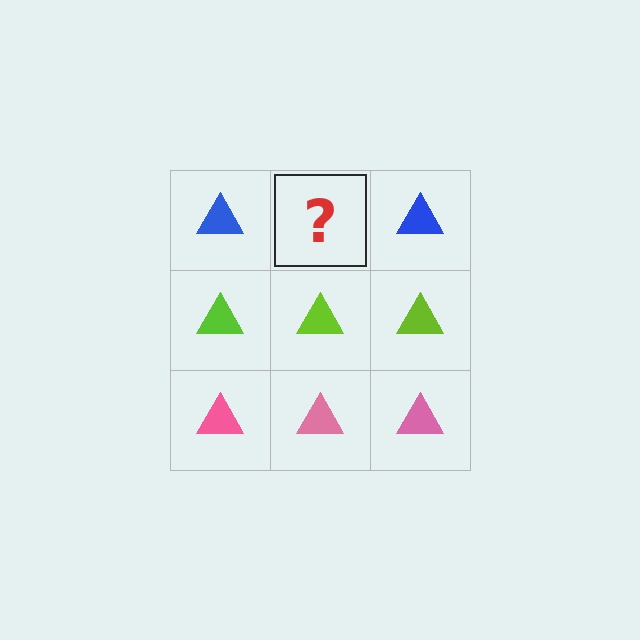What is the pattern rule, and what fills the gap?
The rule is that each row has a consistent color. The gap should be filled with a blue triangle.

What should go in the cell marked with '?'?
The missing cell should contain a blue triangle.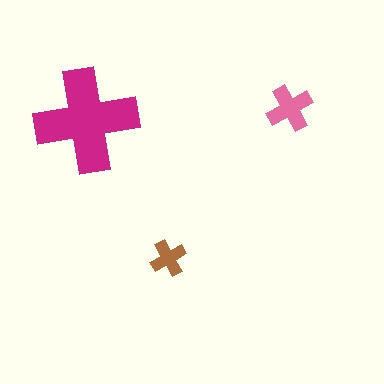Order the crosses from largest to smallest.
the magenta one, the pink one, the brown one.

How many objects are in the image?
There are 3 objects in the image.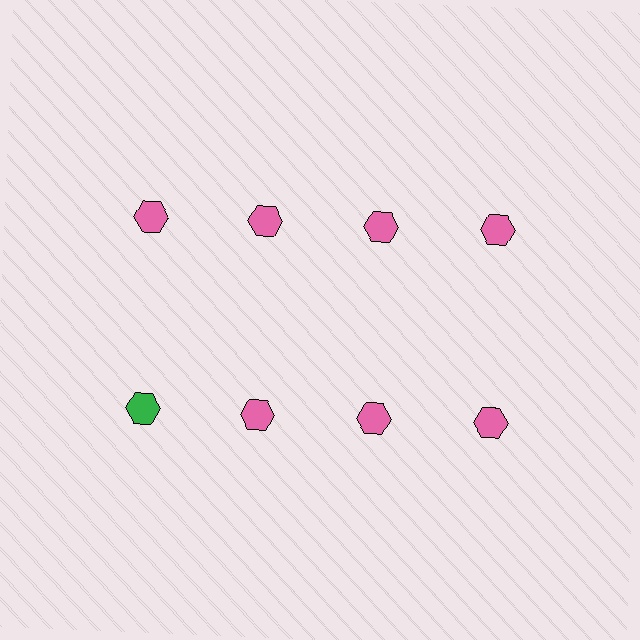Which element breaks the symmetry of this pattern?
The green hexagon in the second row, leftmost column breaks the symmetry. All other shapes are pink hexagons.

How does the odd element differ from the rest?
It has a different color: green instead of pink.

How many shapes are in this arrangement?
There are 8 shapes arranged in a grid pattern.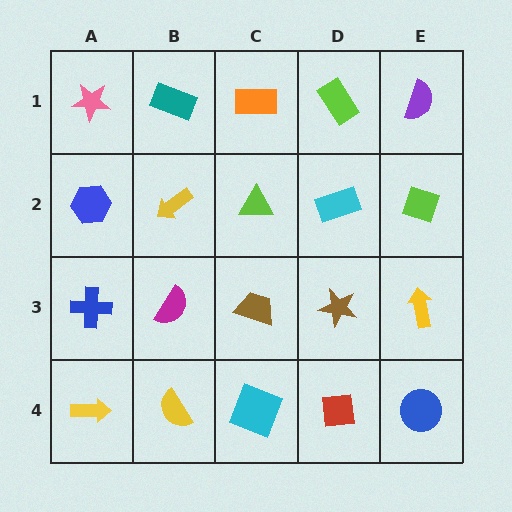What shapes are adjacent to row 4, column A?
A blue cross (row 3, column A), a yellow semicircle (row 4, column B).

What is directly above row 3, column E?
A lime diamond.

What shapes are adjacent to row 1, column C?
A lime triangle (row 2, column C), a teal rectangle (row 1, column B), a lime rectangle (row 1, column D).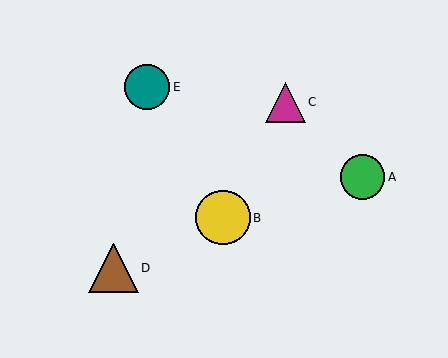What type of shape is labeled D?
Shape D is a brown triangle.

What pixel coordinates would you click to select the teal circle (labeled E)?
Click at (147, 87) to select the teal circle E.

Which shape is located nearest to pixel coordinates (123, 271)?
The brown triangle (labeled D) at (113, 268) is nearest to that location.